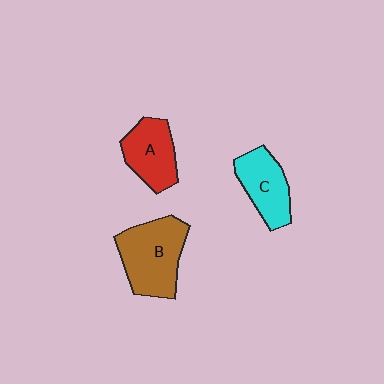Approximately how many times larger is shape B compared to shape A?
Approximately 1.4 times.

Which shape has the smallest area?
Shape C (cyan).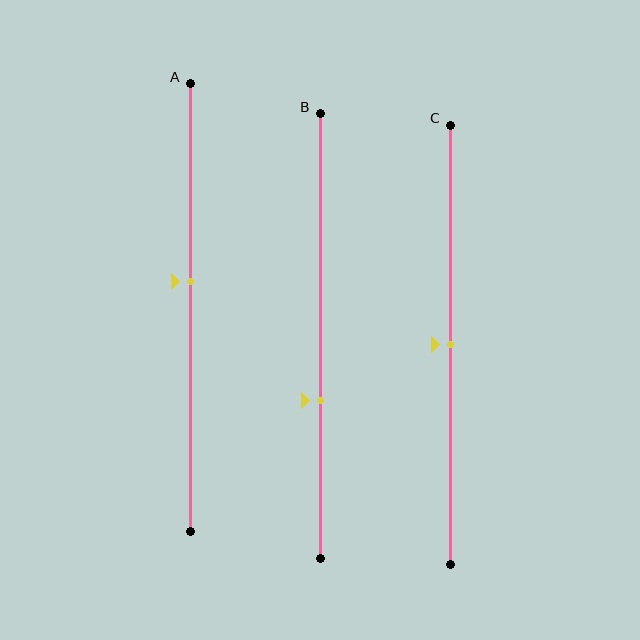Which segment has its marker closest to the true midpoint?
Segment C has its marker closest to the true midpoint.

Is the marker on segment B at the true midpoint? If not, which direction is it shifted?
No, the marker on segment B is shifted downward by about 15% of the segment length.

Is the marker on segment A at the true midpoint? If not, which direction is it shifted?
No, the marker on segment A is shifted upward by about 6% of the segment length.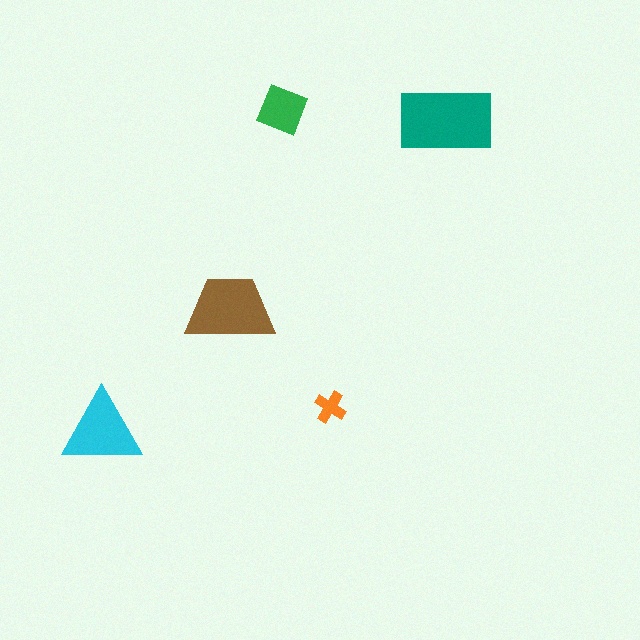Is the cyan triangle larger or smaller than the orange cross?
Larger.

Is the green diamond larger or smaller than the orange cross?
Larger.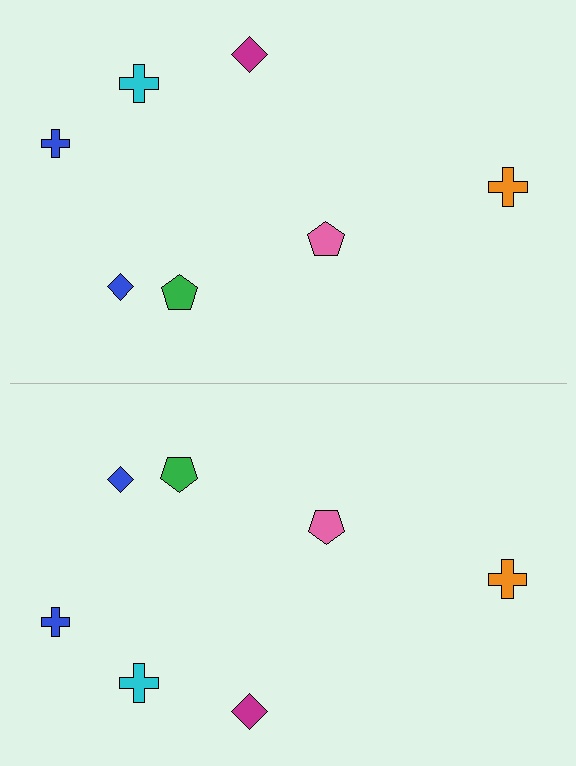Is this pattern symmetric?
Yes, this pattern has bilateral (reflection) symmetry.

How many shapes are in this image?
There are 14 shapes in this image.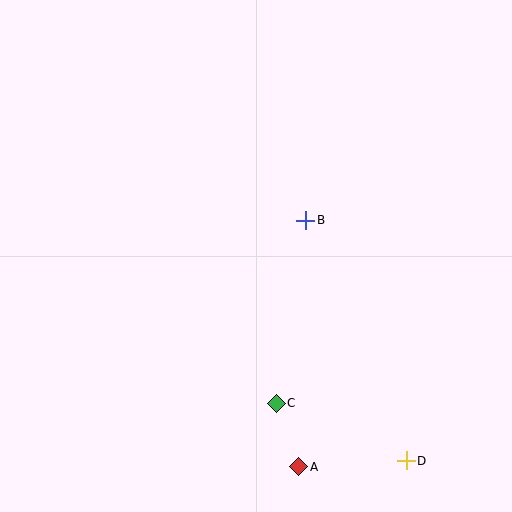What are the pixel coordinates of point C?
Point C is at (276, 403).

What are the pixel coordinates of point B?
Point B is at (306, 220).